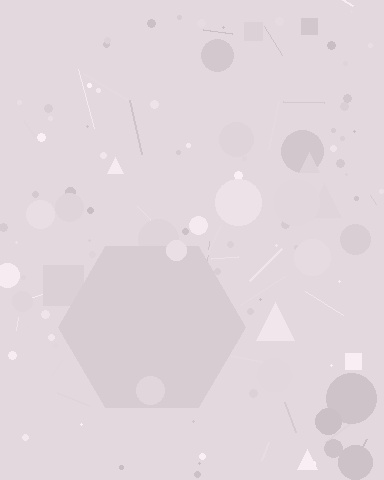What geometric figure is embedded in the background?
A hexagon is embedded in the background.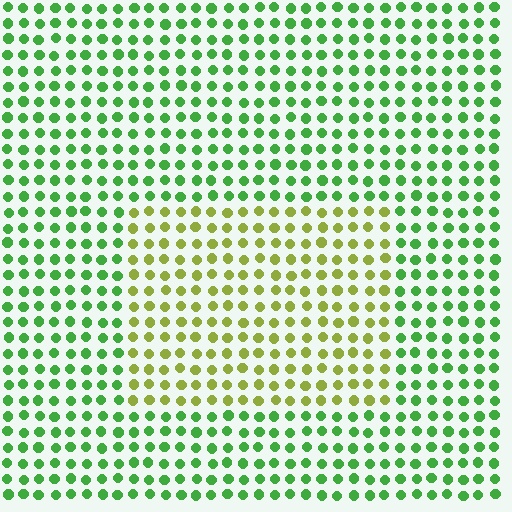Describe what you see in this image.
The image is filled with small green elements in a uniform arrangement. A rectangle-shaped region is visible where the elements are tinted to a slightly different hue, forming a subtle color boundary.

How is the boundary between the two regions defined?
The boundary is defined purely by a slight shift in hue (about 44 degrees). Spacing, size, and orientation are identical on both sides.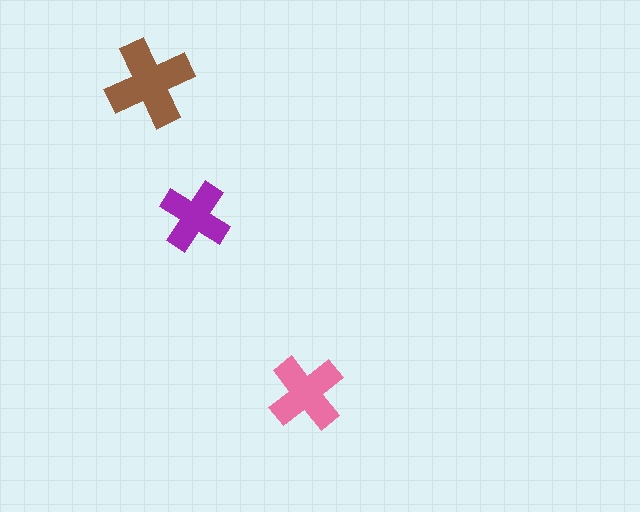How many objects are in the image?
There are 3 objects in the image.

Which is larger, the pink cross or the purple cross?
The pink one.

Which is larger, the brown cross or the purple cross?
The brown one.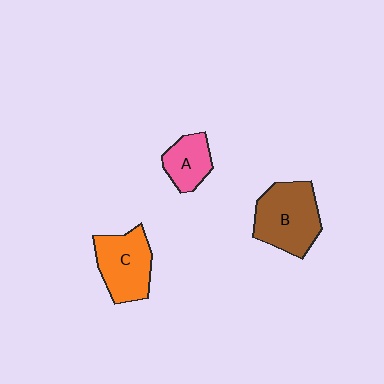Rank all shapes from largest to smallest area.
From largest to smallest: B (brown), C (orange), A (pink).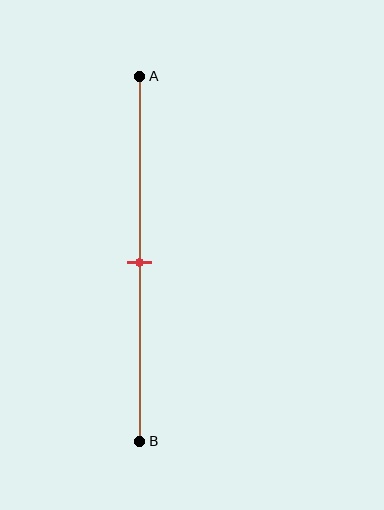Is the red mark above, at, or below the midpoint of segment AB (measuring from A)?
The red mark is approximately at the midpoint of segment AB.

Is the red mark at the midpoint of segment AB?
Yes, the mark is approximately at the midpoint.